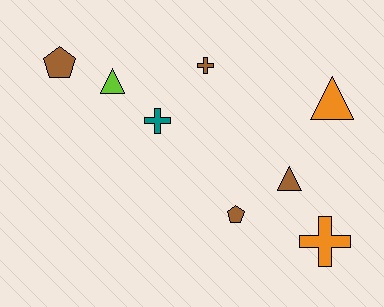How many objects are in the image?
There are 8 objects.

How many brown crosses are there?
There is 1 brown cross.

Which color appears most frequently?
Brown, with 4 objects.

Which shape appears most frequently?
Cross, with 3 objects.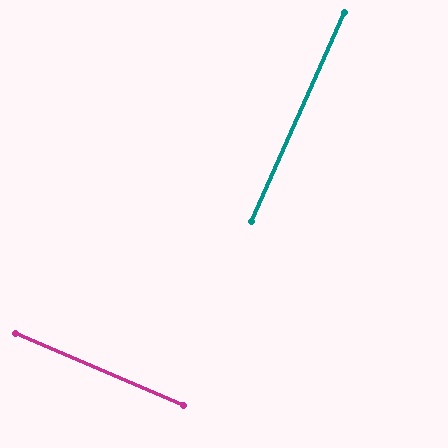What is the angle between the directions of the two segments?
Approximately 89 degrees.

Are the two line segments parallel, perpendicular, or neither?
Perpendicular — they meet at approximately 89°.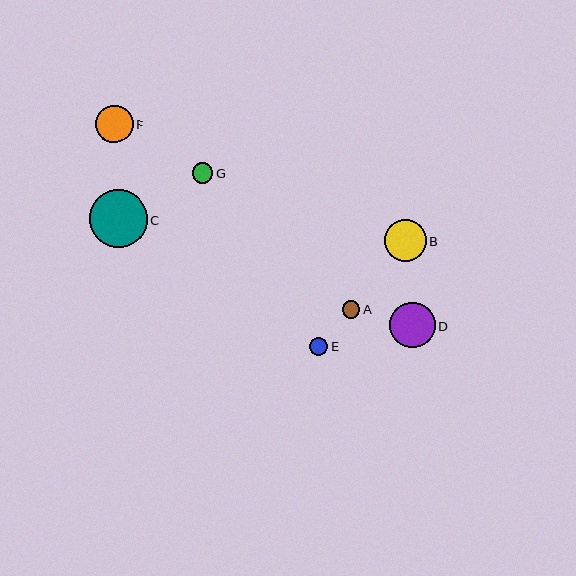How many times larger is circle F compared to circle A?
Circle F is approximately 2.1 times the size of circle A.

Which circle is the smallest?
Circle A is the smallest with a size of approximately 18 pixels.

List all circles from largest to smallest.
From largest to smallest: C, D, B, F, G, E, A.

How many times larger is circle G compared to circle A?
Circle G is approximately 1.2 times the size of circle A.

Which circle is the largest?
Circle C is the largest with a size of approximately 58 pixels.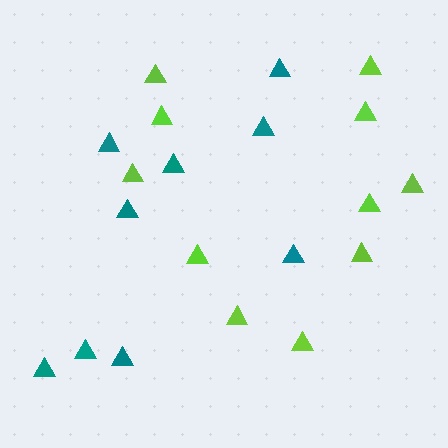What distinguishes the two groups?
There are 2 groups: one group of teal triangles (9) and one group of lime triangles (11).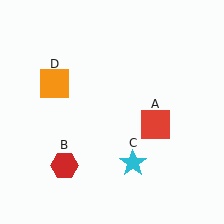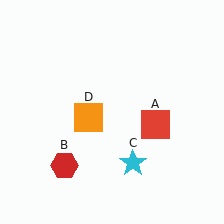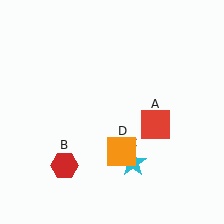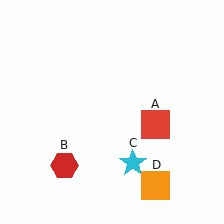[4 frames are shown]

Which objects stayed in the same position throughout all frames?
Red square (object A) and red hexagon (object B) and cyan star (object C) remained stationary.